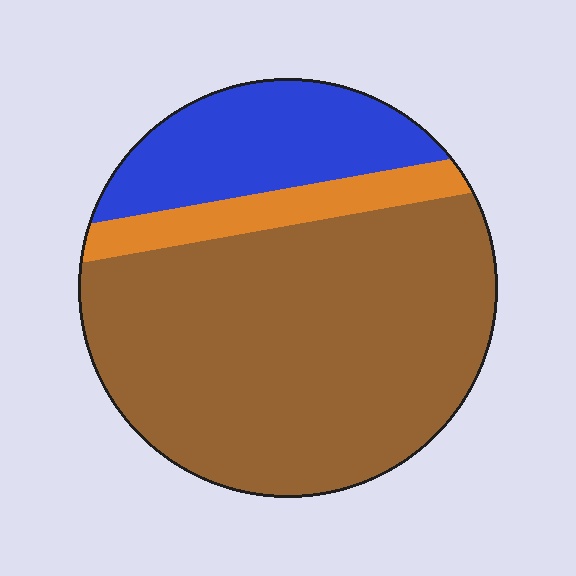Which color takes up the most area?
Brown, at roughly 70%.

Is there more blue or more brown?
Brown.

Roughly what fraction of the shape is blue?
Blue covers roughly 20% of the shape.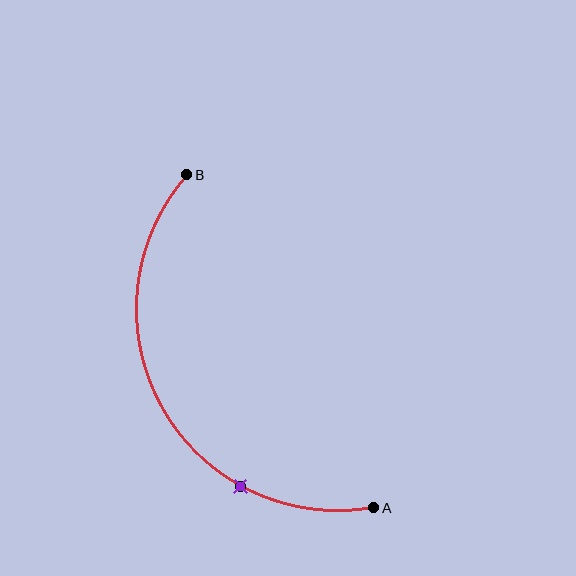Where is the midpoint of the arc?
The arc midpoint is the point on the curve farthest from the straight line joining A and B. It sits to the left of that line.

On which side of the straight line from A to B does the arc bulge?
The arc bulges to the left of the straight line connecting A and B.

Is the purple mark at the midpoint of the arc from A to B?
No. The purple mark lies on the arc but is closer to endpoint A. The arc midpoint would be at the point on the curve equidistant along the arc from both A and B.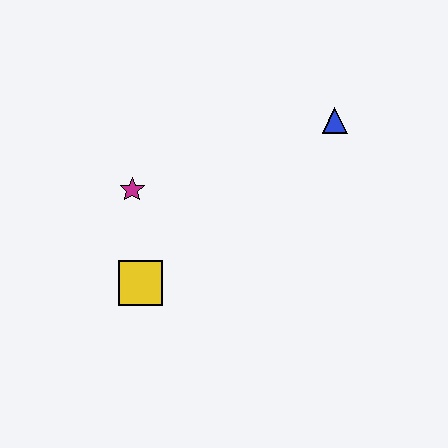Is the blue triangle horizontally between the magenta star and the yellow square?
No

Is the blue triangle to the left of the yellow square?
No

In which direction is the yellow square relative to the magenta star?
The yellow square is below the magenta star.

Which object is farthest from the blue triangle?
The yellow square is farthest from the blue triangle.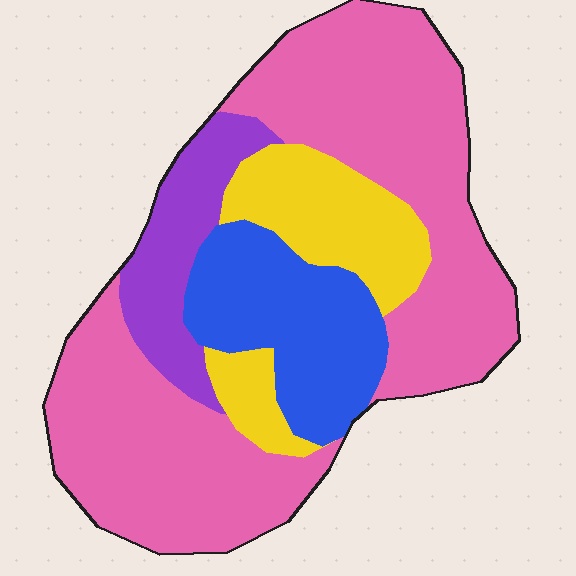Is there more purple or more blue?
Blue.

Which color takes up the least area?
Purple, at roughly 10%.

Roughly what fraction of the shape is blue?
Blue takes up about one sixth (1/6) of the shape.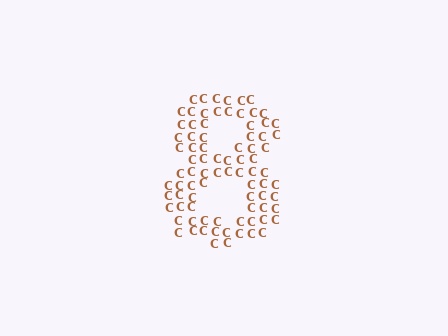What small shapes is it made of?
It is made of small letter C's.